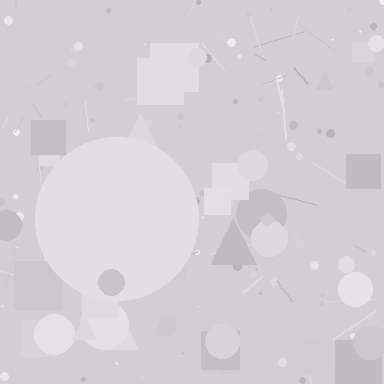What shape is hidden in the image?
A circle is hidden in the image.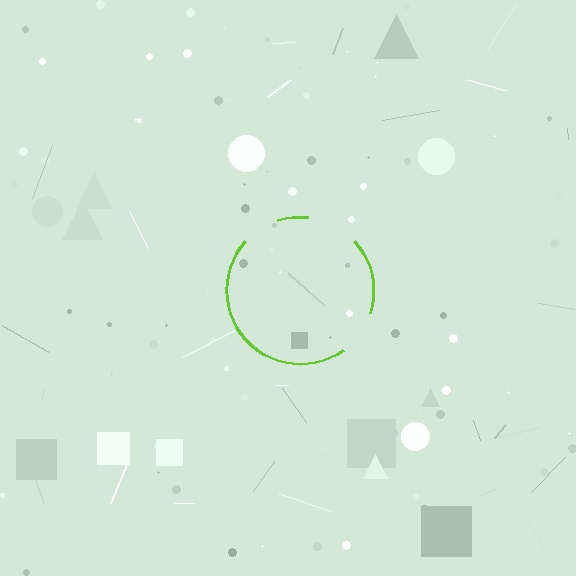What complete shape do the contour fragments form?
The contour fragments form a circle.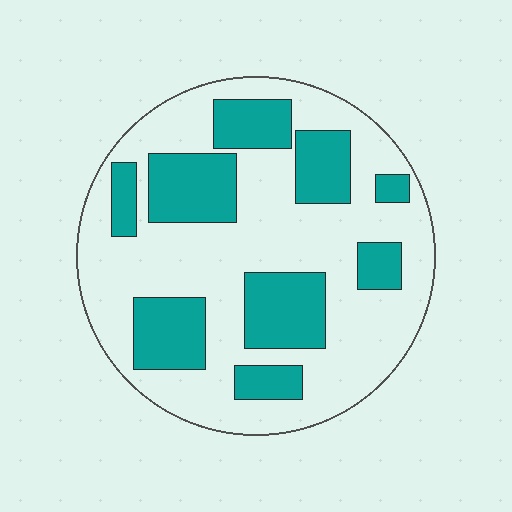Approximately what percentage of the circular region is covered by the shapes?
Approximately 35%.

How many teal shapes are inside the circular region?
9.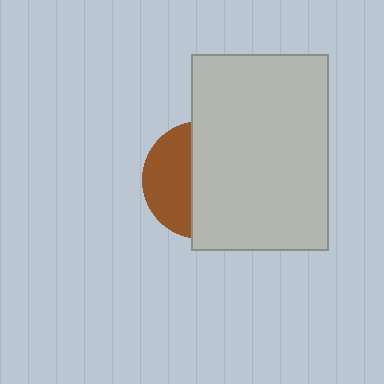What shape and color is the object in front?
The object in front is a light gray rectangle.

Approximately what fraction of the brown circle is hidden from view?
Roughly 60% of the brown circle is hidden behind the light gray rectangle.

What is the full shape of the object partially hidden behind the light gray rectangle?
The partially hidden object is a brown circle.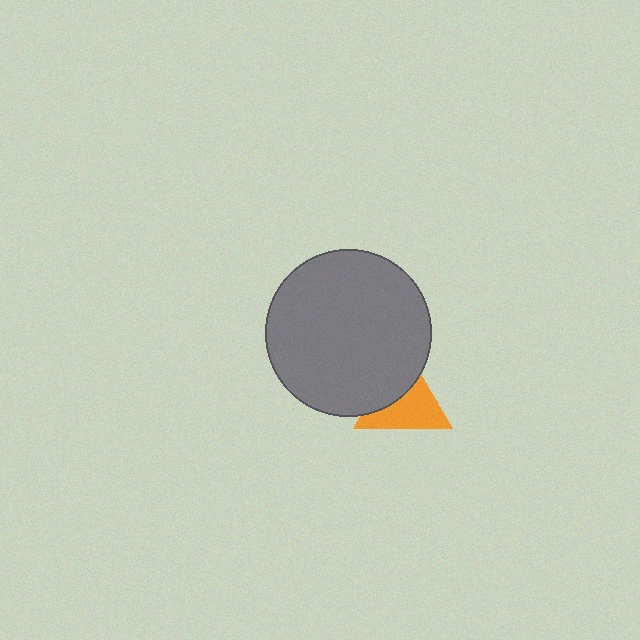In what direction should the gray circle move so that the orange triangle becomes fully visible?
The gray circle should move toward the upper-left. That is the shortest direction to clear the overlap and leave the orange triangle fully visible.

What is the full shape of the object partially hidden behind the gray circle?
The partially hidden object is an orange triangle.